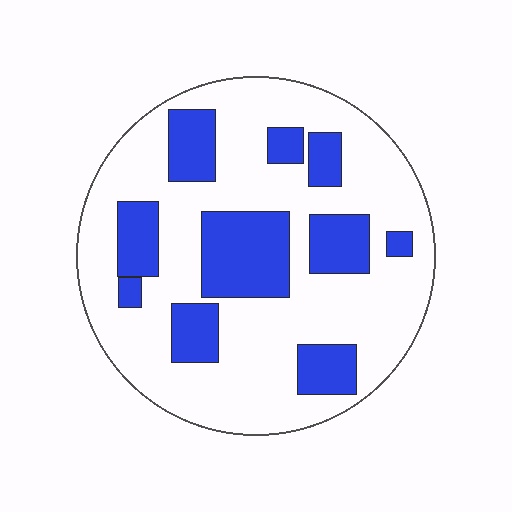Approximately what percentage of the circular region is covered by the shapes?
Approximately 30%.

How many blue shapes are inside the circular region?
10.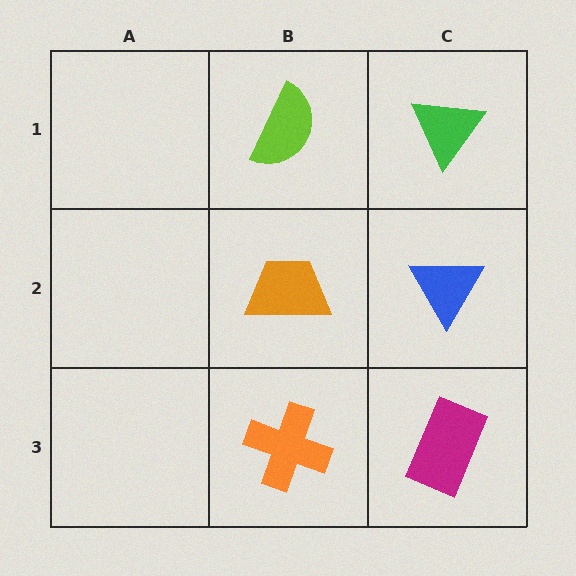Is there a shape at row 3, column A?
No, that cell is empty.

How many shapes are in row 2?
2 shapes.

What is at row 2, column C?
A blue triangle.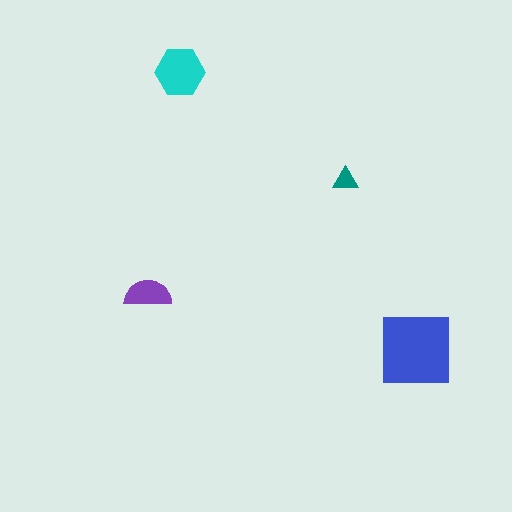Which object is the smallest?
The teal triangle.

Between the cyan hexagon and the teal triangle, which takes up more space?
The cyan hexagon.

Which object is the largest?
The blue square.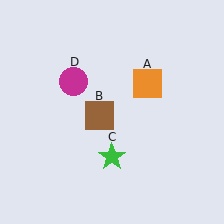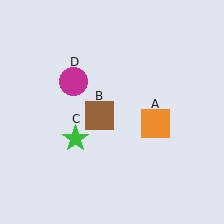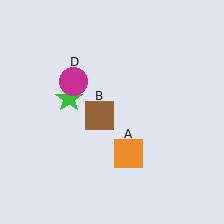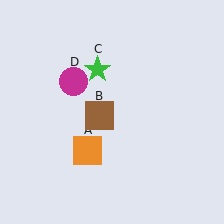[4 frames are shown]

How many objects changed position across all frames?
2 objects changed position: orange square (object A), green star (object C).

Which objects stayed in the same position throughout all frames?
Brown square (object B) and magenta circle (object D) remained stationary.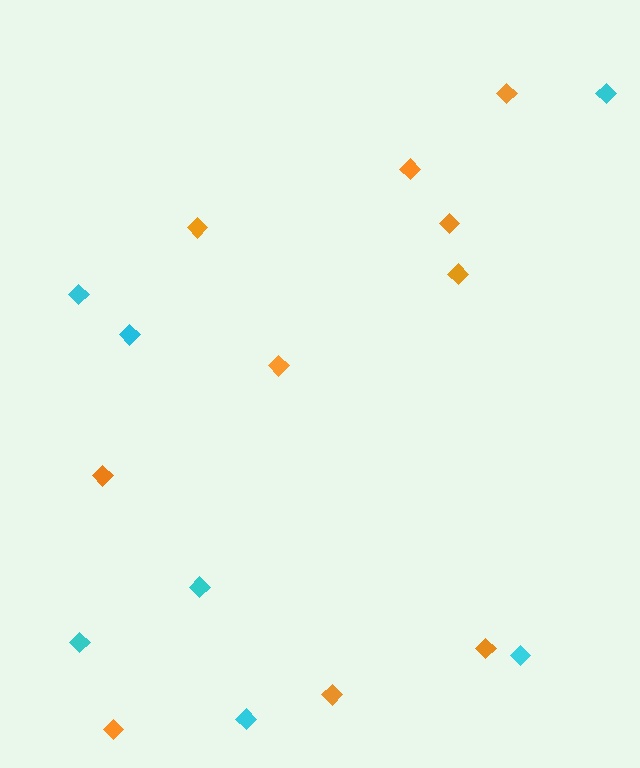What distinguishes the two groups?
There are 2 groups: one group of orange diamonds (10) and one group of cyan diamonds (7).